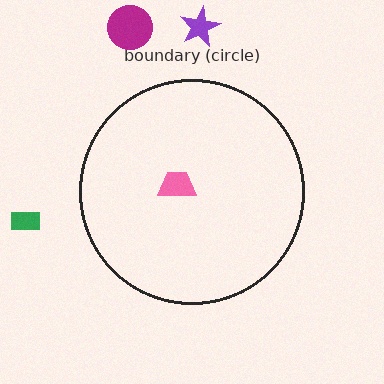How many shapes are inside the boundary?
1 inside, 3 outside.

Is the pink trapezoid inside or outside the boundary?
Inside.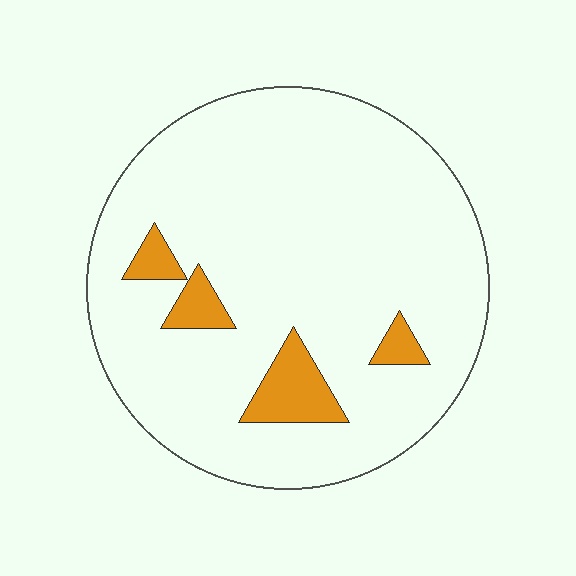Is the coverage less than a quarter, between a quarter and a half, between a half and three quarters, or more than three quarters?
Less than a quarter.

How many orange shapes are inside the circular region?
4.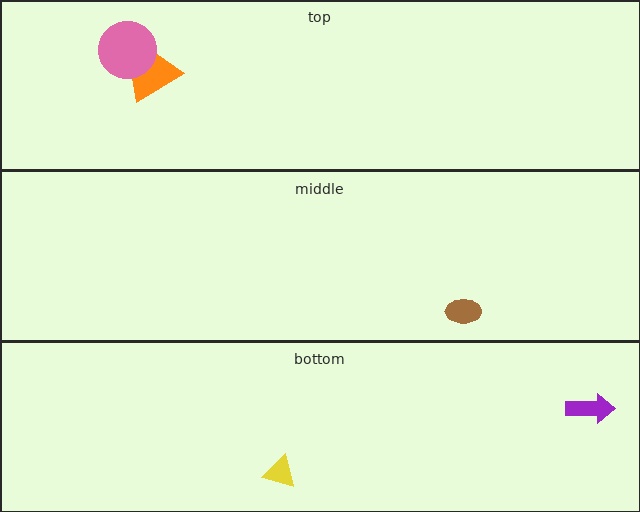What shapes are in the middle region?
The brown ellipse.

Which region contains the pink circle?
The top region.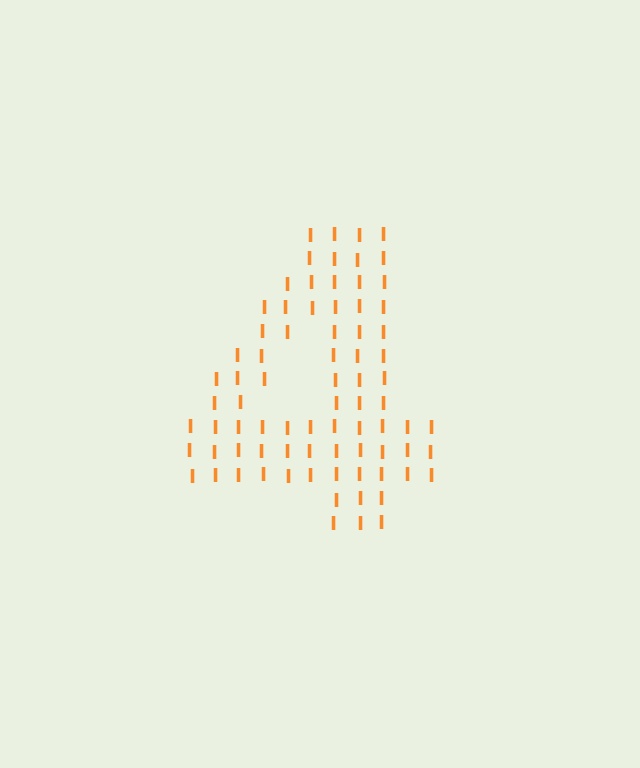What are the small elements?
The small elements are letter I's.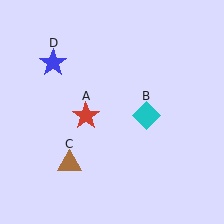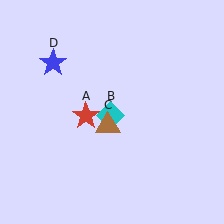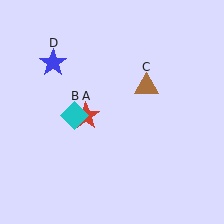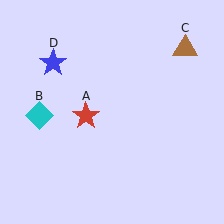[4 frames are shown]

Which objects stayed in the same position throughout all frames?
Red star (object A) and blue star (object D) remained stationary.